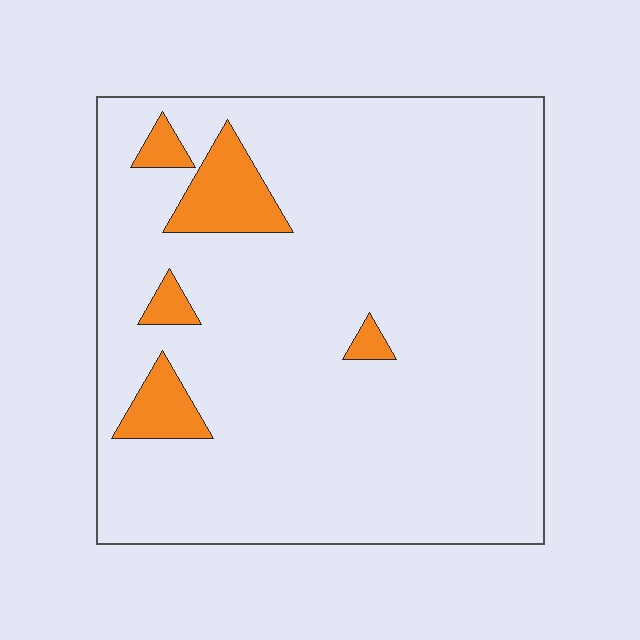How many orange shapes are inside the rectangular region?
5.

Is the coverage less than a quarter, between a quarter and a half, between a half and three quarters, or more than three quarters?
Less than a quarter.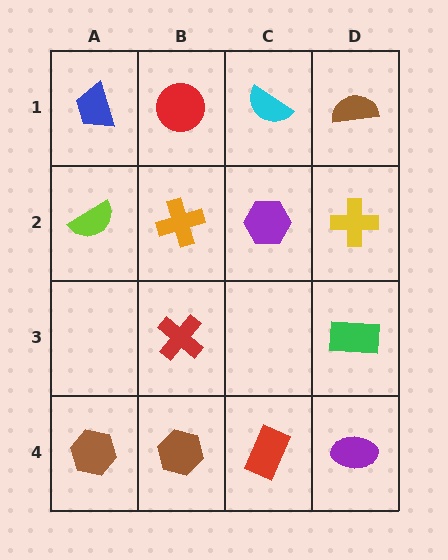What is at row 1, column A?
A blue trapezoid.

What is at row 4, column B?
A brown hexagon.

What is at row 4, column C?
A red rectangle.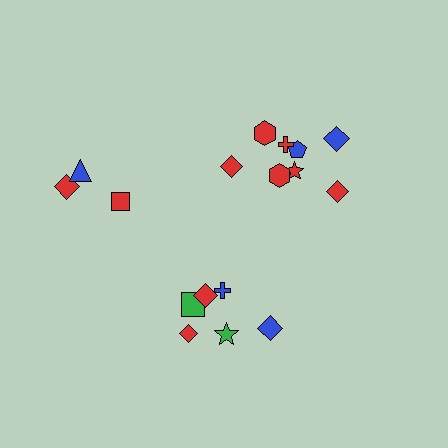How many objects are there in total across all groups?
There are 17 objects.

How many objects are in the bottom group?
There are 6 objects.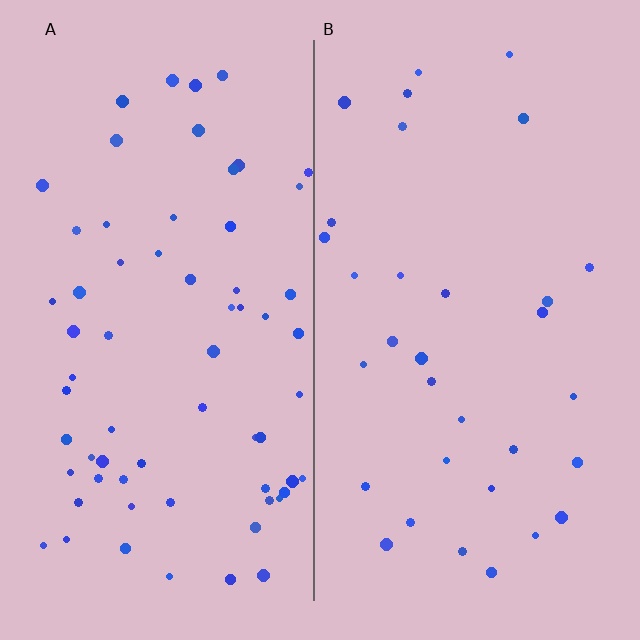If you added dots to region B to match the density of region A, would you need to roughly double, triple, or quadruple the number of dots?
Approximately double.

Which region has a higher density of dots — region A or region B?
A (the left).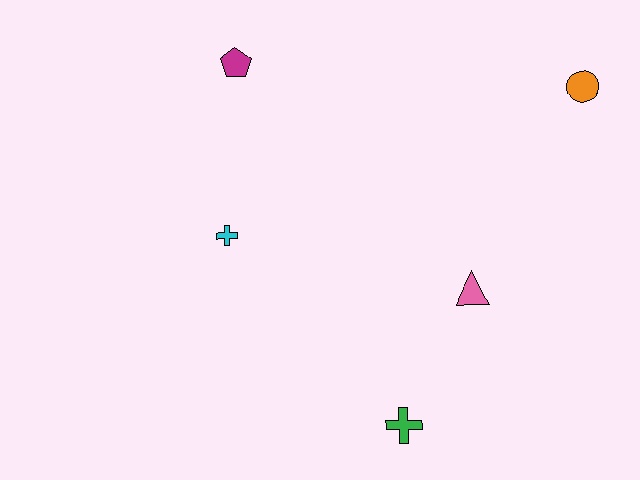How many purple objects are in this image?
There are no purple objects.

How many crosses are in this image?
There are 2 crosses.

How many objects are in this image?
There are 5 objects.